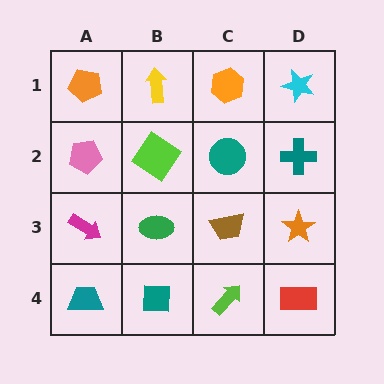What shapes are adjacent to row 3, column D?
A teal cross (row 2, column D), a red rectangle (row 4, column D), a brown trapezoid (row 3, column C).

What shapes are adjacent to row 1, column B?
A lime diamond (row 2, column B), an orange pentagon (row 1, column A), an orange hexagon (row 1, column C).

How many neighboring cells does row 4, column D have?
2.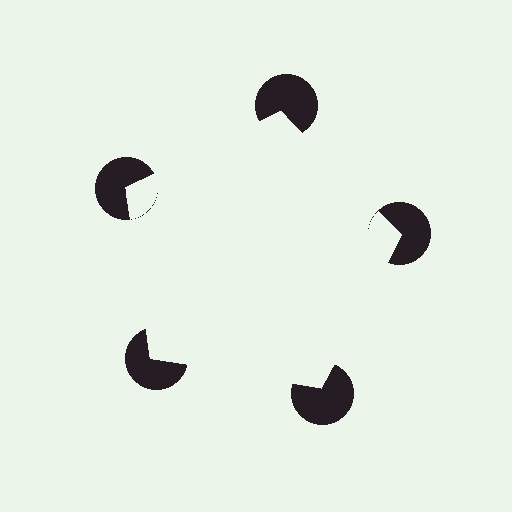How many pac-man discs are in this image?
There are 5 — one at each vertex of the illusory pentagon.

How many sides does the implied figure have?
5 sides.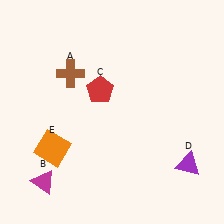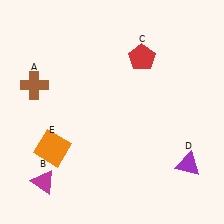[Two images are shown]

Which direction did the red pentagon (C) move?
The red pentagon (C) moved right.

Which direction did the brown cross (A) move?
The brown cross (A) moved left.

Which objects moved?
The objects that moved are: the brown cross (A), the red pentagon (C).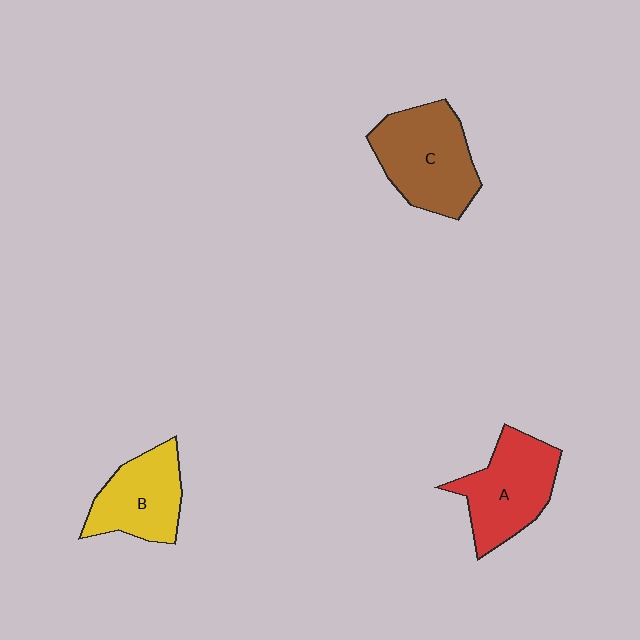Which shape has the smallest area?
Shape B (yellow).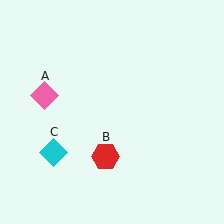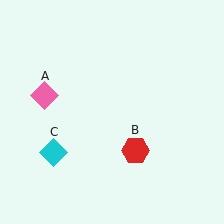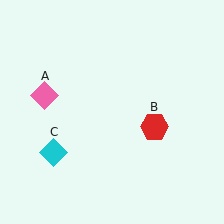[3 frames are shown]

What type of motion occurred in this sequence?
The red hexagon (object B) rotated counterclockwise around the center of the scene.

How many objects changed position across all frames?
1 object changed position: red hexagon (object B).